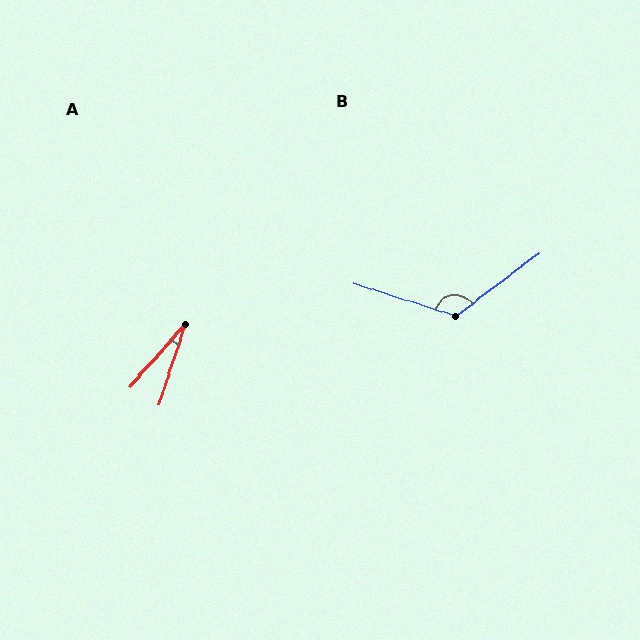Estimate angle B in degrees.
Approximately 125 degrees.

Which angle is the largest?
B, at approximately 125 degrees.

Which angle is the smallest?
A, at approximately 24 degrees.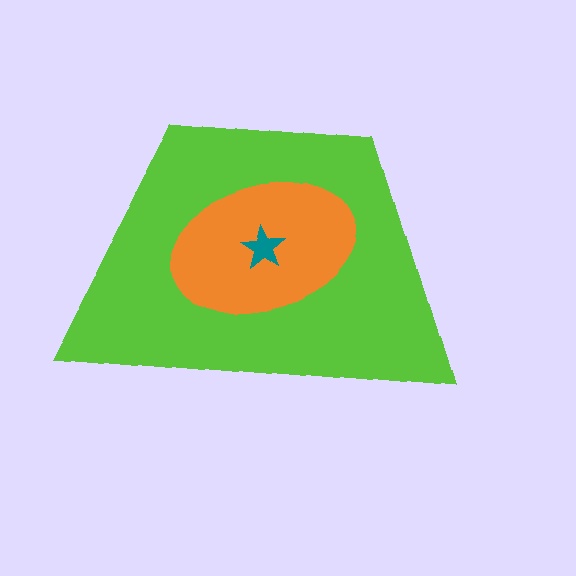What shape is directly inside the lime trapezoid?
The orange ellipse.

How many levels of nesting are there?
3.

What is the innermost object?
The teal star.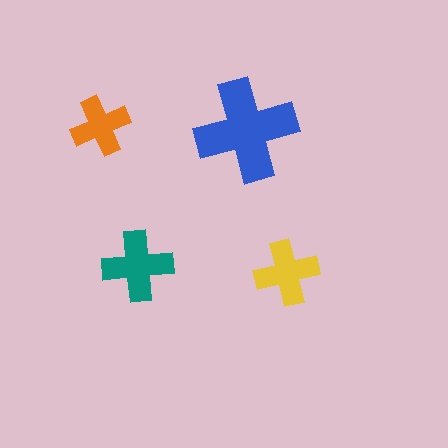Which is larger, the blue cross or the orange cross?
The blue one.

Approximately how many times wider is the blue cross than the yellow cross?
About 1.5 times wider.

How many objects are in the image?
There are 4 objects in the image.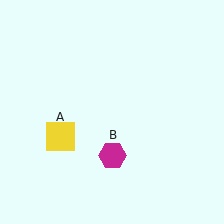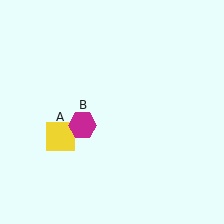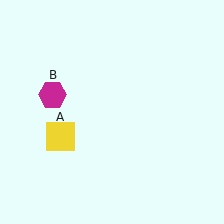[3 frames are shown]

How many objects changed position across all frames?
1 object changed position: magenta hexagon (object B).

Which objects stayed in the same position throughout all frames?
Yellow square (object A) remained stationary.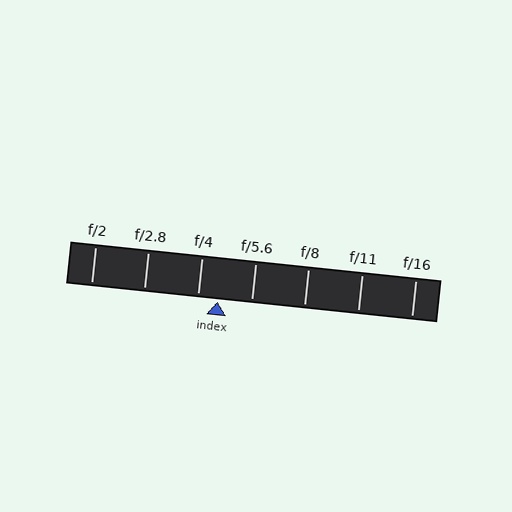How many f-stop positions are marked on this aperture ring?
There are 7 f-stop positions marked.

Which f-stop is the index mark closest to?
The index mark is closest to f/4.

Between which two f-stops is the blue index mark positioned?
The index mark is between f/4 and f/5.6.